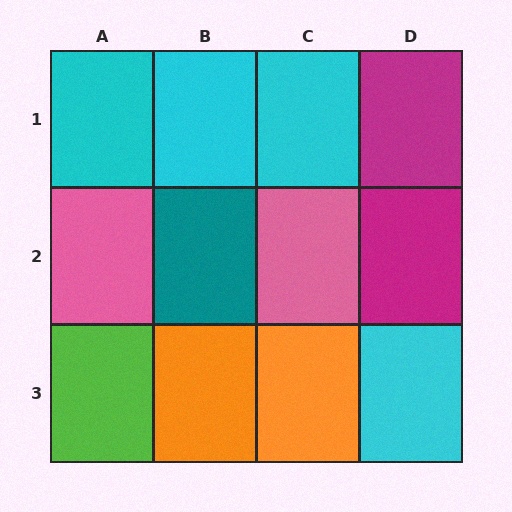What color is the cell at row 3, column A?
Lime.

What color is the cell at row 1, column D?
Magenta.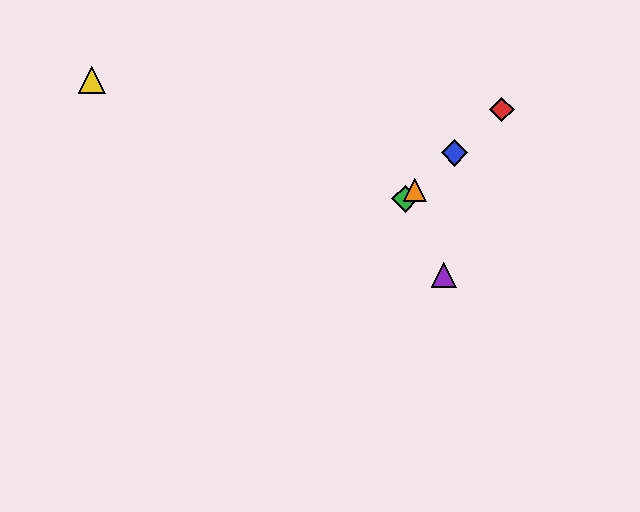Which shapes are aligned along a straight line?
The red diamond, the blue diamond, the green diamond, the orange triangle are aligned along a straight line.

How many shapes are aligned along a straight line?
4 shapes (the red diamond, the blue diamond, the green diamond, the orange triangle) are aligned along a straight line.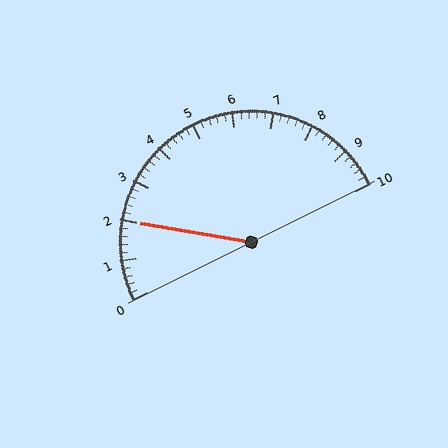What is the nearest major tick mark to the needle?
The nearest major tick mark is 2.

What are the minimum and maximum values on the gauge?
The gauge ranges from 0 to 10.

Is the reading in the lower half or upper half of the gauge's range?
The reading is in the lower half of the range (0 to 10).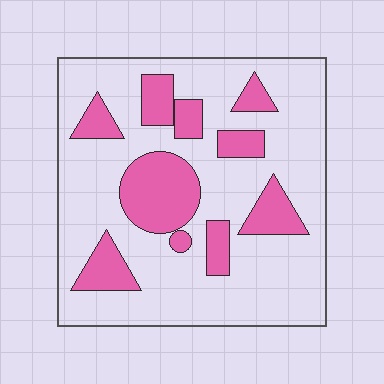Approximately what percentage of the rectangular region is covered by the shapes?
Approximately 25%.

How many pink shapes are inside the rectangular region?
10.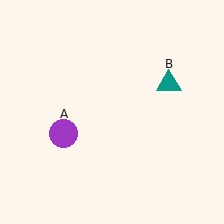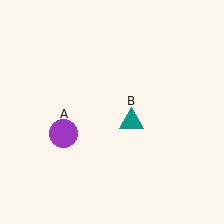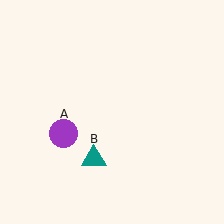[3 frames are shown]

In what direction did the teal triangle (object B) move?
The teal triangle (object B) moved down and to the left.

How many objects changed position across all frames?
1 object changed position: teal triangle (object B).